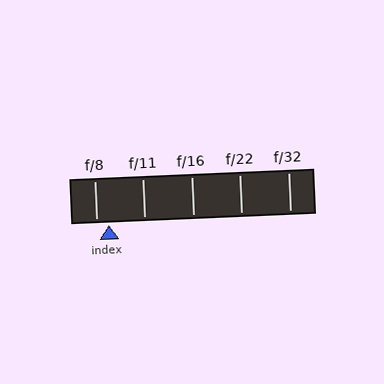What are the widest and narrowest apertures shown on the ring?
The widest aperture shown is f/8 and the narrowest is f/32.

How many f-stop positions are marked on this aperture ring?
There are 5 f-stop positions marked.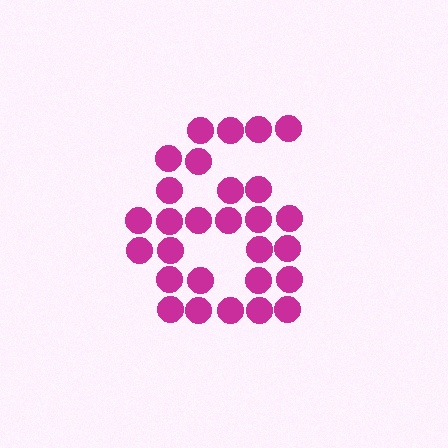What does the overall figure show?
The overall figure shows the digit 6.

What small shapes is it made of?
It is made of small circles.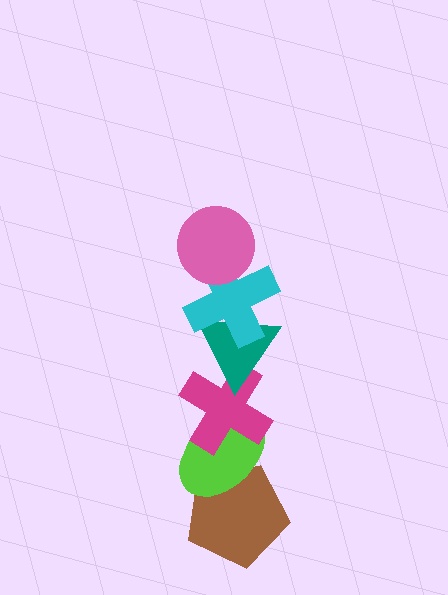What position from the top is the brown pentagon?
The brown pentagon is 6th from the top.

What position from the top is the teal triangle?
The teal triangle is 3rd from the top.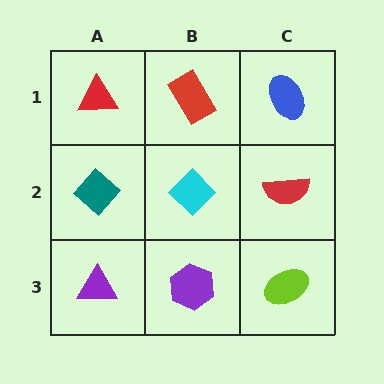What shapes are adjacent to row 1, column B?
A cyan diamond (row 2, column B), a red triangle (row 1, column A), a blue ellipse (row 1, column C).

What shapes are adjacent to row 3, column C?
A red semicircle (row 2, column C), a purple hexagon (row 3, column B).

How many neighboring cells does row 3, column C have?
2.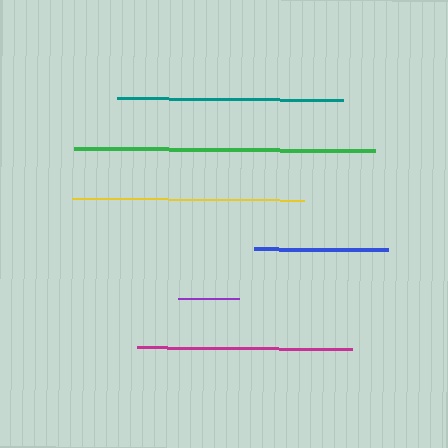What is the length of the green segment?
The green segment is approximately 301 pixels long.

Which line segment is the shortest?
The purple line is the shortest at approximately 62 pixels.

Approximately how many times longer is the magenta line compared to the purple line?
The magenta line is approximately 3.5 times the length of the purple line.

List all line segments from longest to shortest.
From longest to shortest: green, yellow, teal, magenta, blue, purple.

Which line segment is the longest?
The green line is the longest at approximately 301 pixels.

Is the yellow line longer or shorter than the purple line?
The yellow line is longer than the purple line.